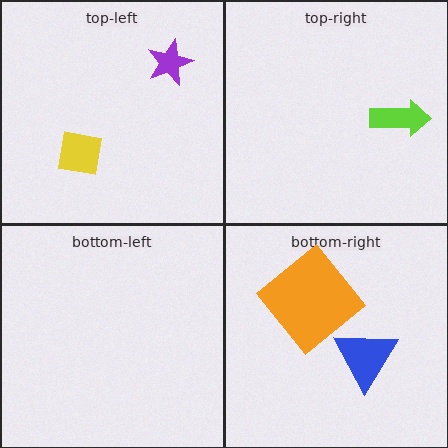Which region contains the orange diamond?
The bottom-right region.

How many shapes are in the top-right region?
1.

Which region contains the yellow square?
The top-left region.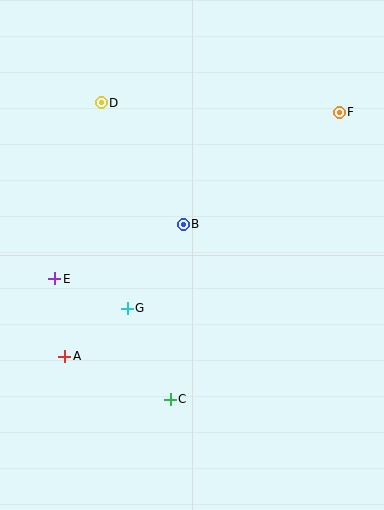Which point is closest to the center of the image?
Point B at (183, 224) is closest to the center.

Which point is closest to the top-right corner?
Point F is closest to the top-right corner.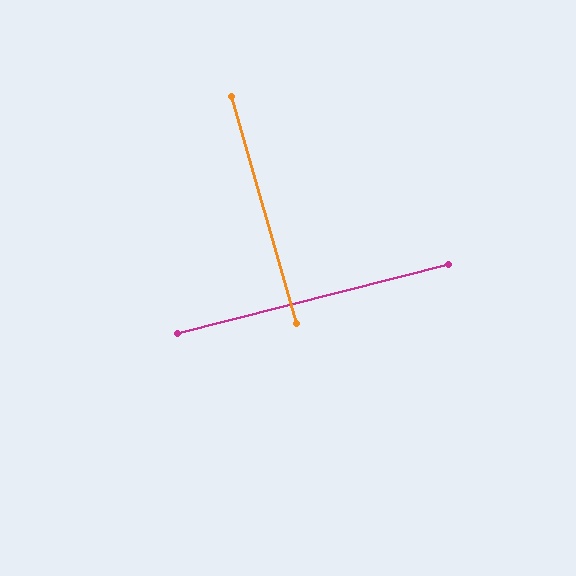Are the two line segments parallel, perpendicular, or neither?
Perpendicular — they meet at approximately 88°.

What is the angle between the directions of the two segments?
Approximately 88 degrees.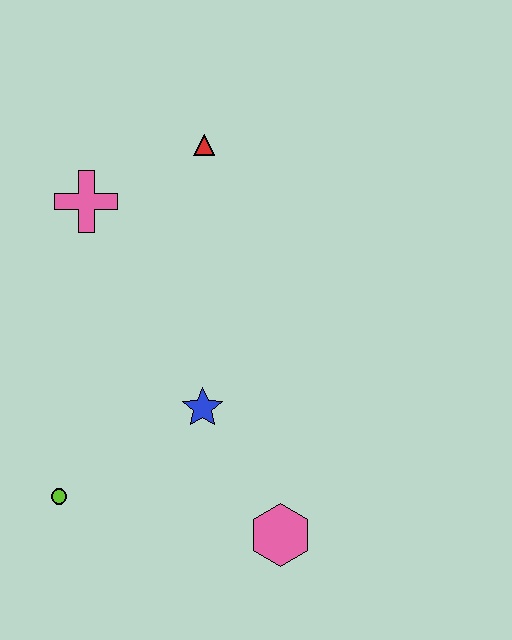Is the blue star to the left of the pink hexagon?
Yes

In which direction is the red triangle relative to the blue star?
The red triangle is above the blue star.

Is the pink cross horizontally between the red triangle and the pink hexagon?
No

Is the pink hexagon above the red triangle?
No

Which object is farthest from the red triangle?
The pink hexagon is farthest from the red triangle.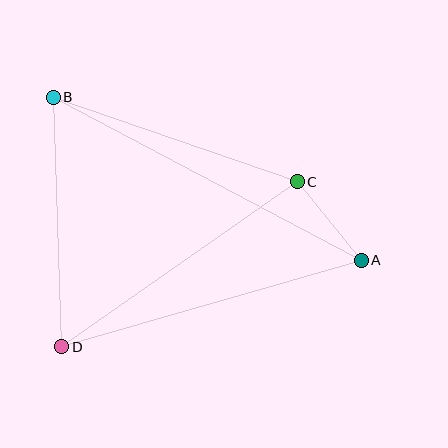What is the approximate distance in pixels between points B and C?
The distance between B and C is approximately 258 pixels.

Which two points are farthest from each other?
Points A and B are farthest from each other.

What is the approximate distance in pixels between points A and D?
The distance between A and D is approximately 312 pixels.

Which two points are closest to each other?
Points A and C are closest to each other.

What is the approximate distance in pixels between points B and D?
The distance between B and D is approximately 250 pixels.